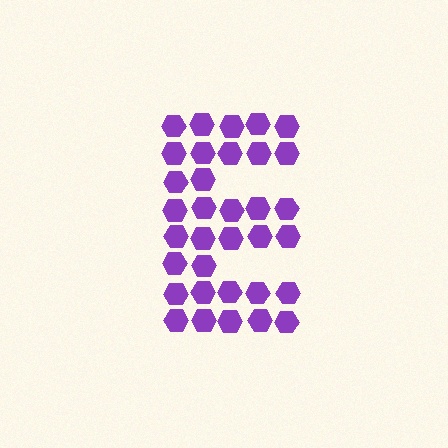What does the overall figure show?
The overall figure shows the letter E.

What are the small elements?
The small elements are hexagons.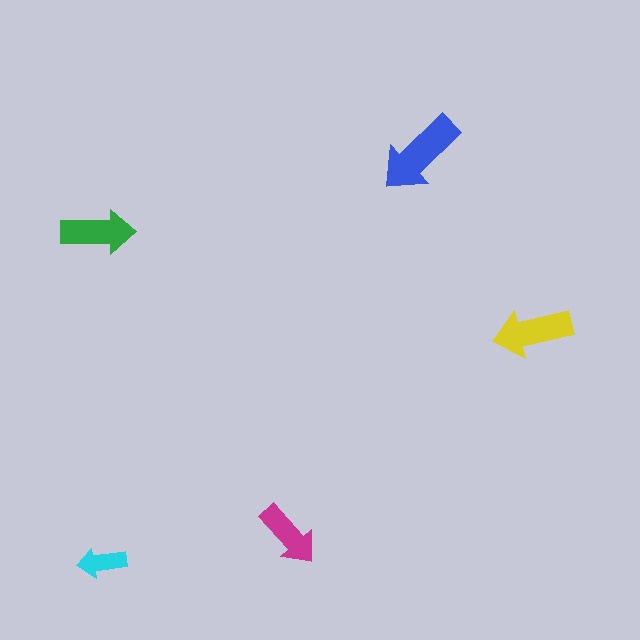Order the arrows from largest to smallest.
the blue one, the yellow one, the green one, the magenta one, the cyan one.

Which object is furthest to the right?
The yellow arrow is rightmost.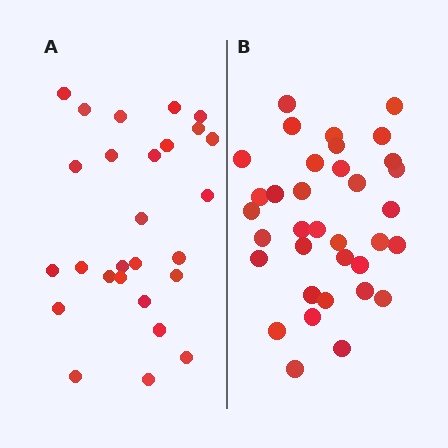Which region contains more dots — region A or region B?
Region B (the right region) has more dots.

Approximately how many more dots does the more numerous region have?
Region B has roughly 8 or so more dots than region A.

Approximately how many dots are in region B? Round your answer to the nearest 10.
About 40 dots. (The exact count is 35, which rounds to 40.)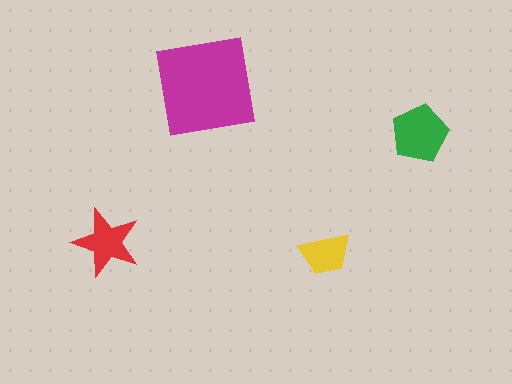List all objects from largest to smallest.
The magenta square, the green pentagon, the red star, the yellow trapezoid.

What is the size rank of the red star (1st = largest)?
3rd.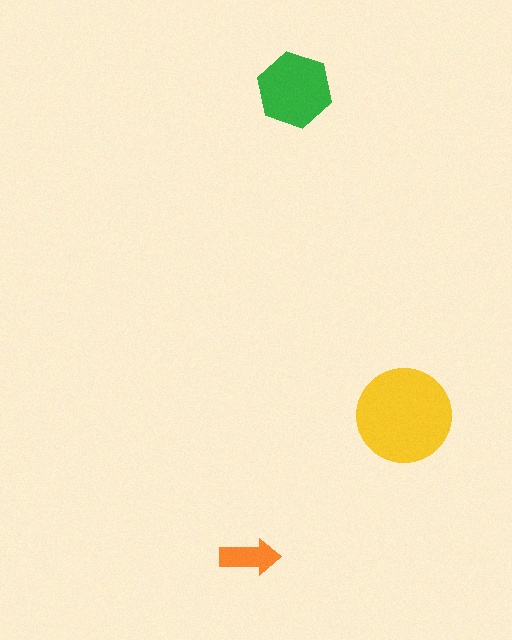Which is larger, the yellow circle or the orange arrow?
The yellow circle.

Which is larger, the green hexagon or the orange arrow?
The green hexagon.